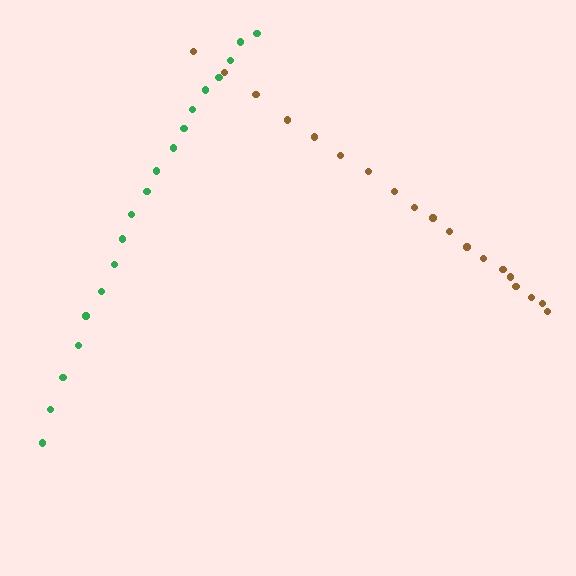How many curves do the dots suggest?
There are 2 distinct paths.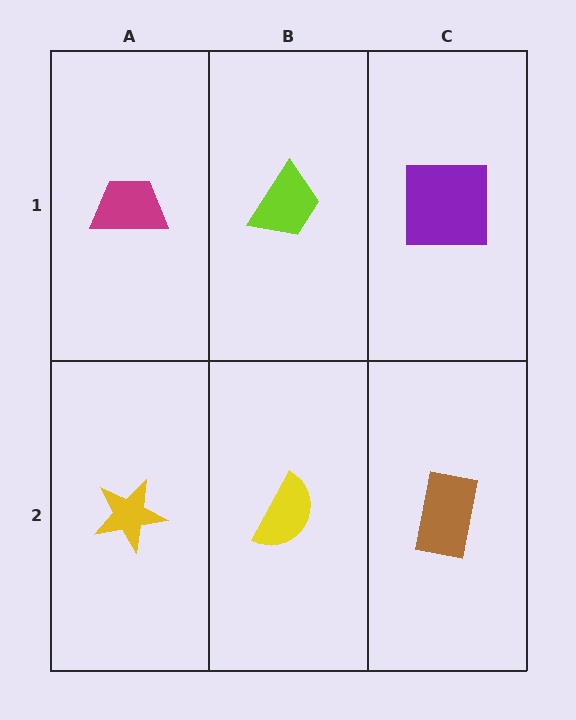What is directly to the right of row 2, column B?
A brown rectangle.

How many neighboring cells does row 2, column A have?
2.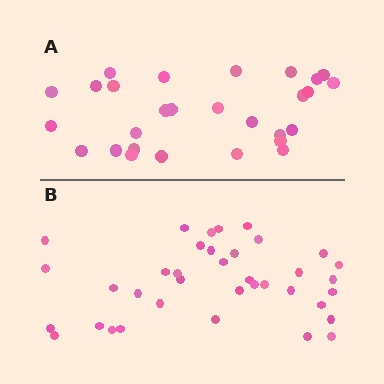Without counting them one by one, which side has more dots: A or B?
Region B (the bottom region) has more dots.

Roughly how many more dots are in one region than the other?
Region B has roughly 8 or so more dots than region A.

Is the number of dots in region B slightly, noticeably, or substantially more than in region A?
Region B has noticeably more, but not dramatically so. The ratio is roughly 1.3 to 1.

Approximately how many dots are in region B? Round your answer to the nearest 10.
About 40 dots. (The exact count is 37, which rounds to 40.)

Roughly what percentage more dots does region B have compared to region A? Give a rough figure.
About 30% more.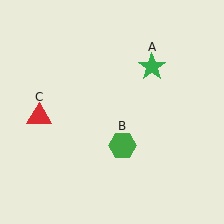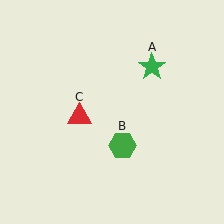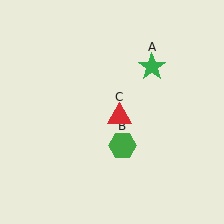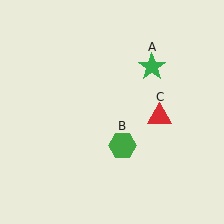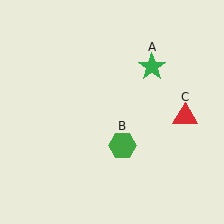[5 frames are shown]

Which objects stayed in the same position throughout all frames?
Green star (object A) and green hexagon (object B) remained stationary.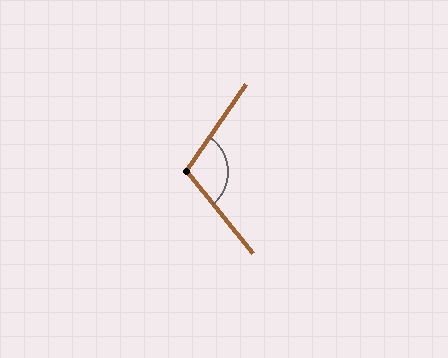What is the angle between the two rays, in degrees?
Approximately 107 degrees.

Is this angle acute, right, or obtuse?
It is obtuse.